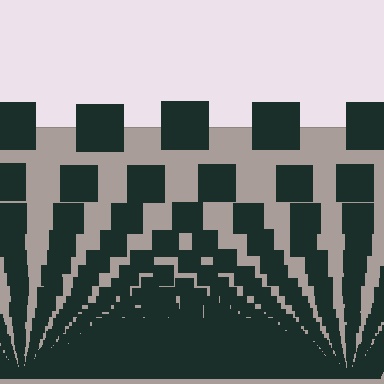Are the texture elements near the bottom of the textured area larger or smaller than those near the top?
Smaller. The gradient is inverted — elements near the bottom are smaller and denser.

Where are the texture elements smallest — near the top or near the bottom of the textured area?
Near the bottom.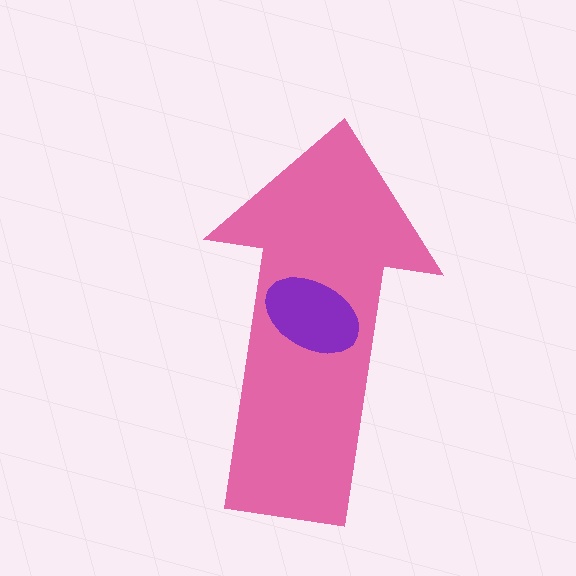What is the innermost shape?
The purple ellipse.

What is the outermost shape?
The pink arrow.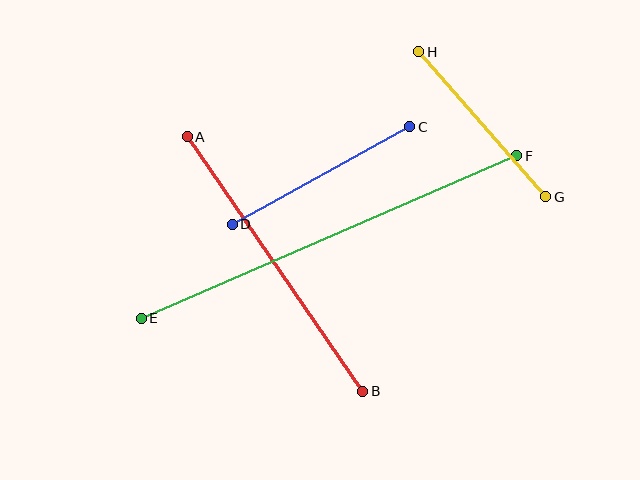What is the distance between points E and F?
The distance is approximately 409 pixels.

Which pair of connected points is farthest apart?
Points E and F are farthest apart.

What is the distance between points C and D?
The distance is approximately 203 pixels.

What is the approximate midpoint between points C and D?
The midpoint is at approximately (321, 175) pixels.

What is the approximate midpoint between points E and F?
The midpoint is at approximately (329, 237) pixels.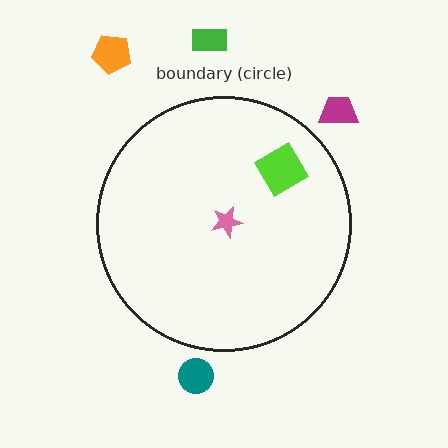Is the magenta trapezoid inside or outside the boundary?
Outside.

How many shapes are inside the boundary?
2 inside, 4 outside.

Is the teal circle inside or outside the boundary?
Outside.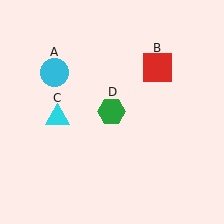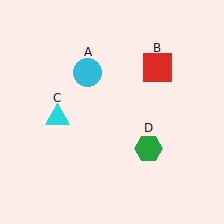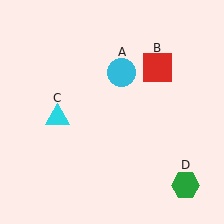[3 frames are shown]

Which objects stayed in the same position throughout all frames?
Red square (object B) and cyan triangle (object C) remained stationary.